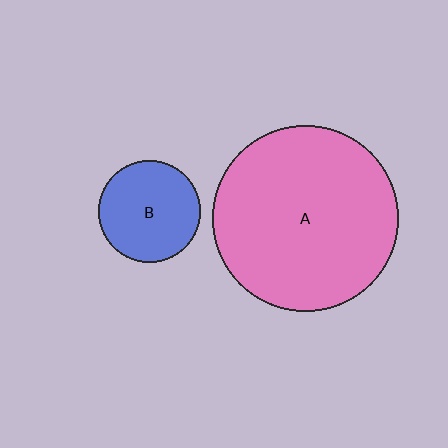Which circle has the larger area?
Circle A (pink).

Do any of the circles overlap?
No, none of the circles overlap.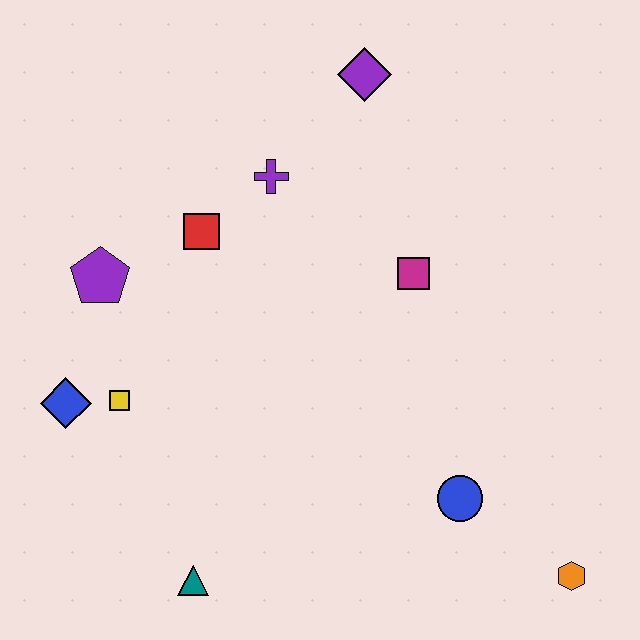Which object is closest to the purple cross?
The red square is closest to the purple cross.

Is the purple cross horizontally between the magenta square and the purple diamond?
No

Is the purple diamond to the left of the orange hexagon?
Yes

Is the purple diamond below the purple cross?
No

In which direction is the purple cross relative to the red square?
The purple cross is to the right of the red square.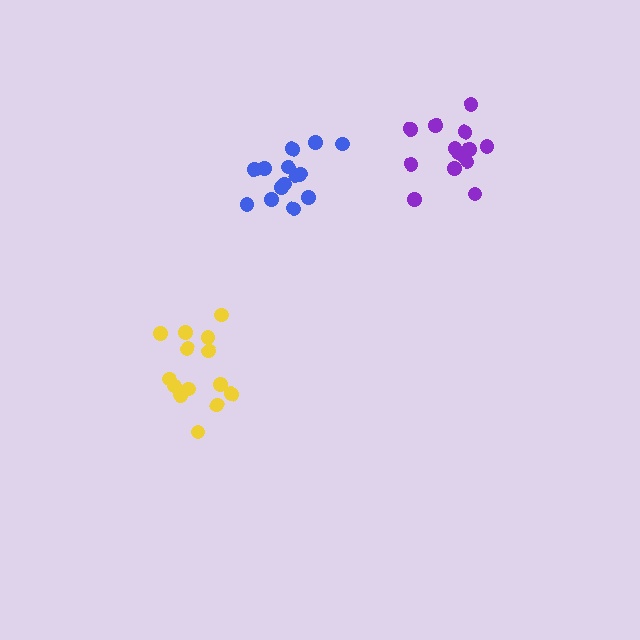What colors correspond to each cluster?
The clusters are colored: yellow, purple, blue.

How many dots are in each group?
Group 1: 14 dots, Group 2: 14 dots, Group 3: 14 dots (42 total).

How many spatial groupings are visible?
There are 3 spatial groupings.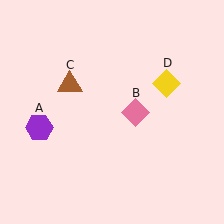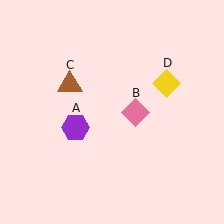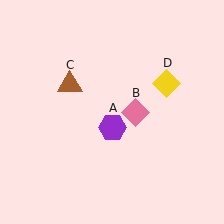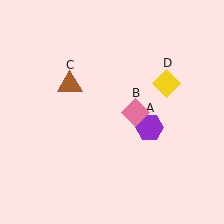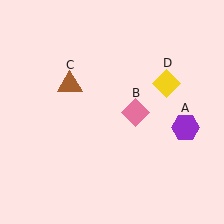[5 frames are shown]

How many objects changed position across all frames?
1 object changed position: purple hexagon (object A).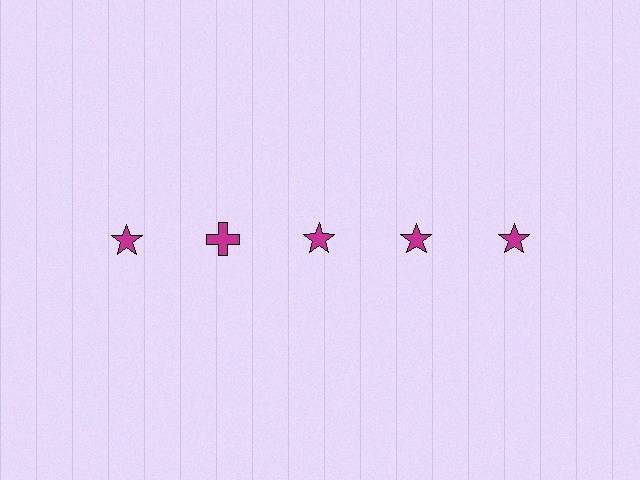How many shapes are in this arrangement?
There are 5 shapes arranged in a grid pattern.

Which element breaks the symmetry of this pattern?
The magenta cross in the top row, second from left column breaks the symmetry. All other shapes are magenta stars.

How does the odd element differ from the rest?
It has a different shape: cross instead of star.